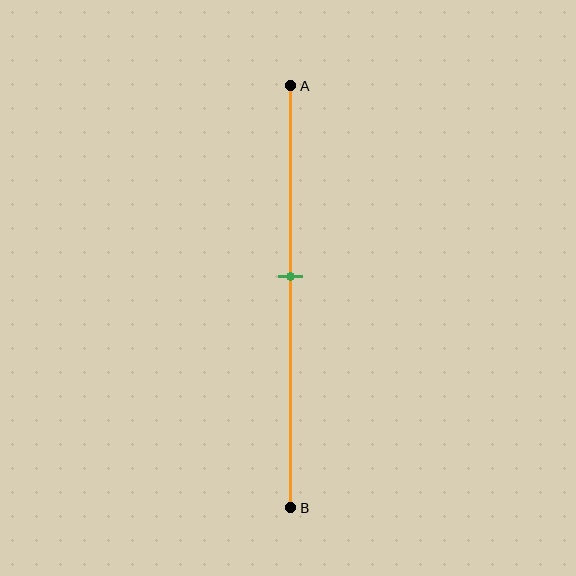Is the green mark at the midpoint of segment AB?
No, the mark is at about 45% from A, not at the 50% midpoint.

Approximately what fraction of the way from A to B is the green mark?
The green mark is approximately 45% of the way from A to B.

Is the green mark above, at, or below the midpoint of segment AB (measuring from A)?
The green mark is above the midpoint of segment AB.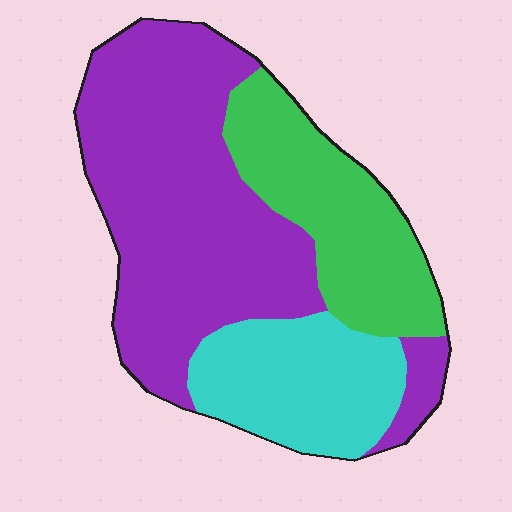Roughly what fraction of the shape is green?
Green takes up less than a quarter of the shape.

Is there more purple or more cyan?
Purple.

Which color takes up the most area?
Purple, at roughly 55%.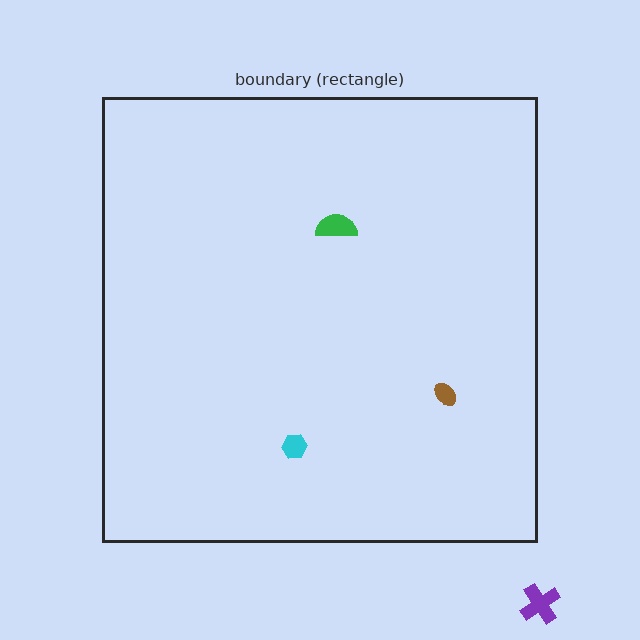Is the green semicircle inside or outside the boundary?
Inside.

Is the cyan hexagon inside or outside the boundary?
Inside.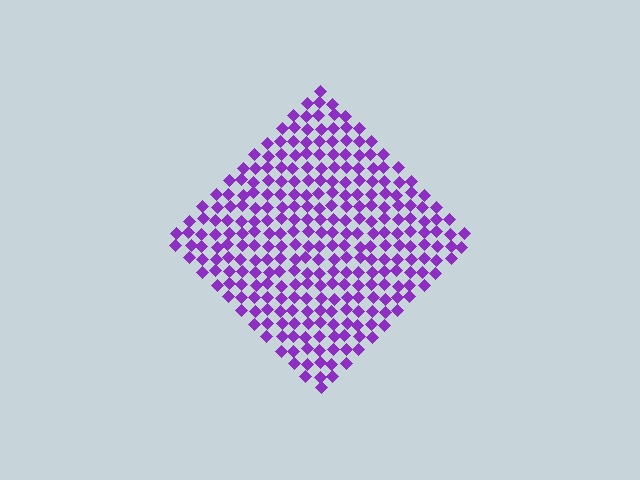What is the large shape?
The large shape is a diamond.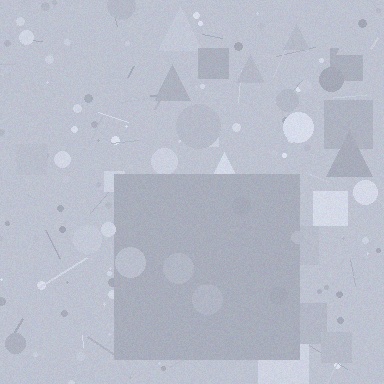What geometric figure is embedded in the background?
A square is embedded in the background.